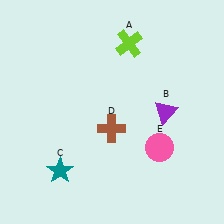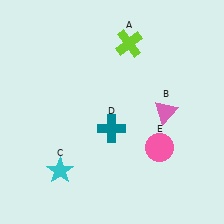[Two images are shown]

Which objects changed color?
B changed from purple to pink. C changed from teal to cyan. D changed from brown to teal.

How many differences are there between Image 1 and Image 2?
There are 3 differences between the two images.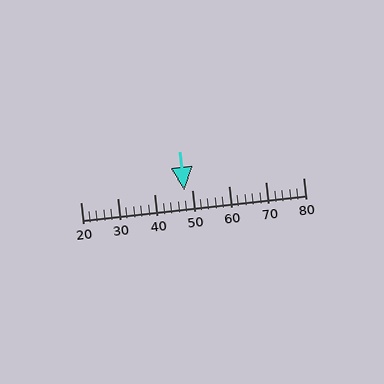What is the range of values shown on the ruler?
The ruler shows values from 20 to 80.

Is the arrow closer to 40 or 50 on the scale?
The arrow is closer to 50.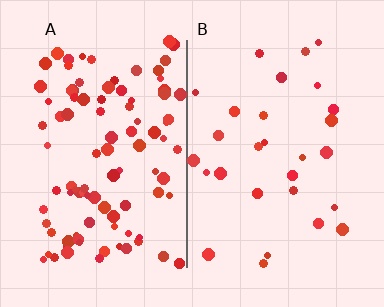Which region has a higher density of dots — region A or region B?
A (the left).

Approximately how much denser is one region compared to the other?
Approximately 3.4× — region A over region B.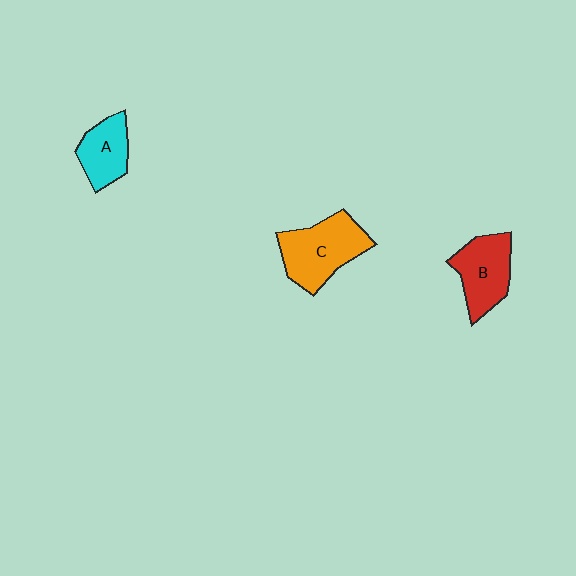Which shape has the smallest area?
Shape A (cyan).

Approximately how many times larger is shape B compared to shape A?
Approximately 1.3 times.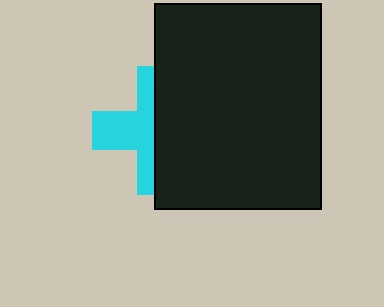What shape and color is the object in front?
The object in front is a black rectangle.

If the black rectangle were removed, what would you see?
You would see the complete cyan cross.